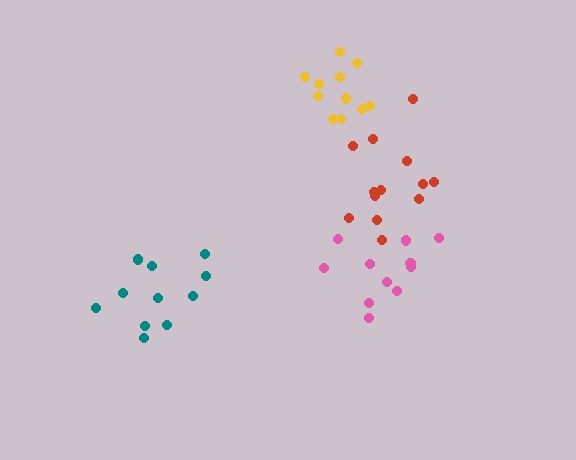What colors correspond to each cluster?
The clusters are colored: red, teal, pink, yellow.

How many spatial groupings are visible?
There are 4 spatial groupings.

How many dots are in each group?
Group 1: 13 dots, Group 2: 11 dots, Group 3: 11 dots, Group 4: 11 dots (46 total).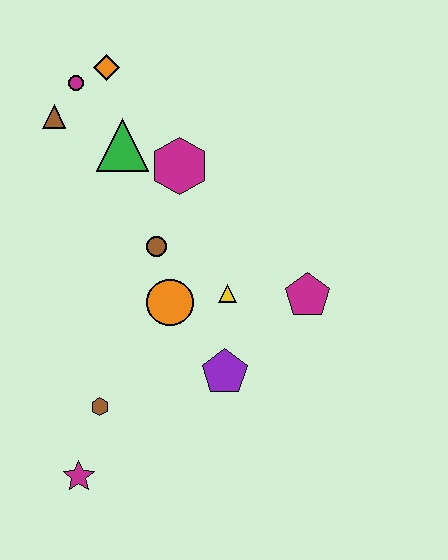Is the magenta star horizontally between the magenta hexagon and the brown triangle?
Yes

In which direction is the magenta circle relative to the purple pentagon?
The magenta circle is above the purple pentagon.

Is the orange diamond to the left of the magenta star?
No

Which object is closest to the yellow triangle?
The orange circle is closest to the yellow triangle.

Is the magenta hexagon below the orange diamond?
Yes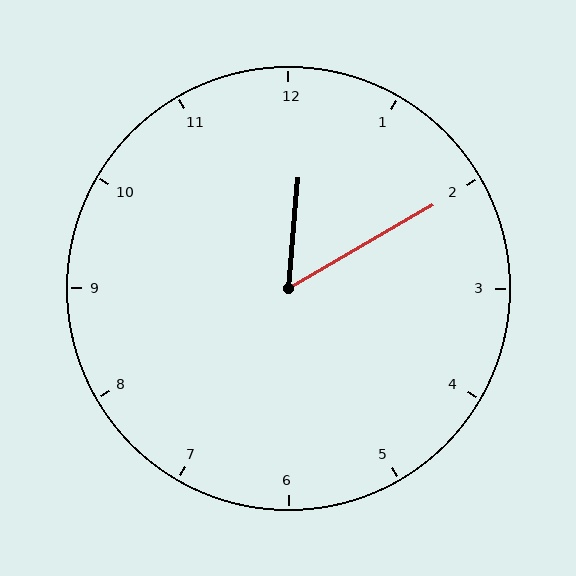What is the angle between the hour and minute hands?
Approximately 55 degrees.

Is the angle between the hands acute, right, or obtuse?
It is acute.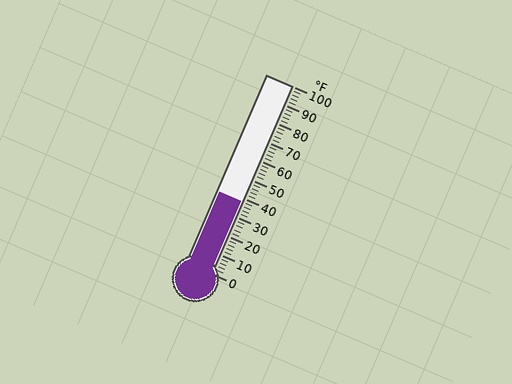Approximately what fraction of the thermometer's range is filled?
The thermometer is filled to approximately 40% of its range.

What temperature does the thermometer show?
The thermometer shows approximately 38°F.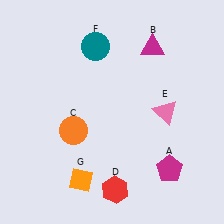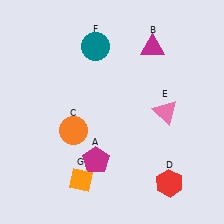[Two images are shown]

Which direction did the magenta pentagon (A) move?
The magenta pentagon (A) moved left.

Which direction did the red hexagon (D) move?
The red hexagon (D) moved right.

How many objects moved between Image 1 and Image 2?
2 objects moved between the two images.